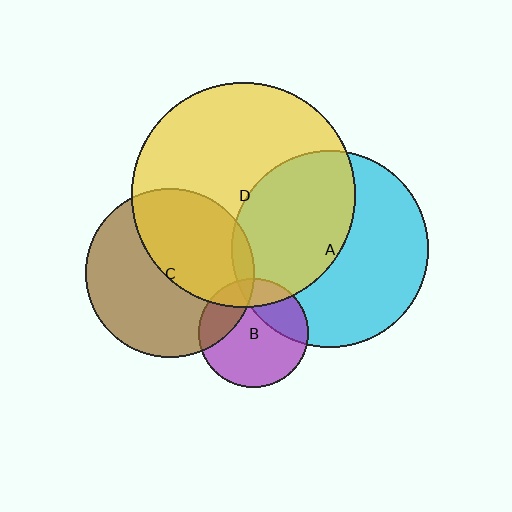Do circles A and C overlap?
Yes.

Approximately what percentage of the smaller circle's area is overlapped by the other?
Approximately 5%.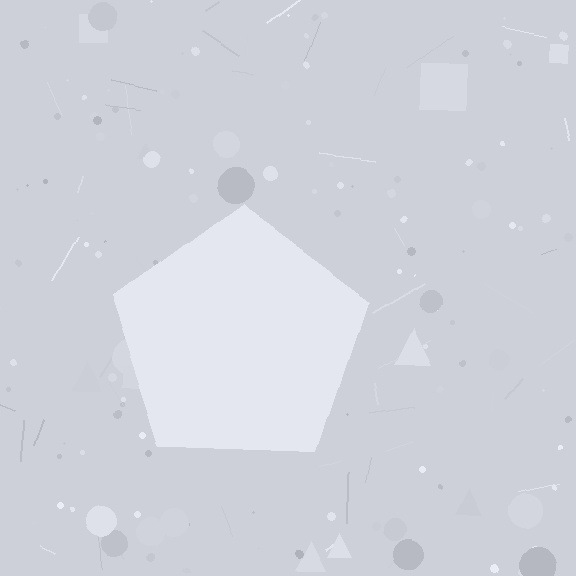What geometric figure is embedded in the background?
A pentagon is embedded in the background.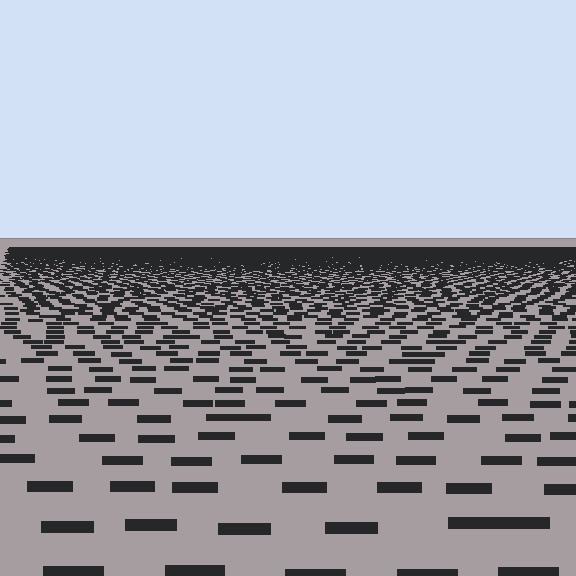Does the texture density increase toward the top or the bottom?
Density increases toward the top.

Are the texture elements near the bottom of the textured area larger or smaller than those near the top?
Larger. Near the bottom, elements are closer to the viewer and appear at a bigger on-screen size.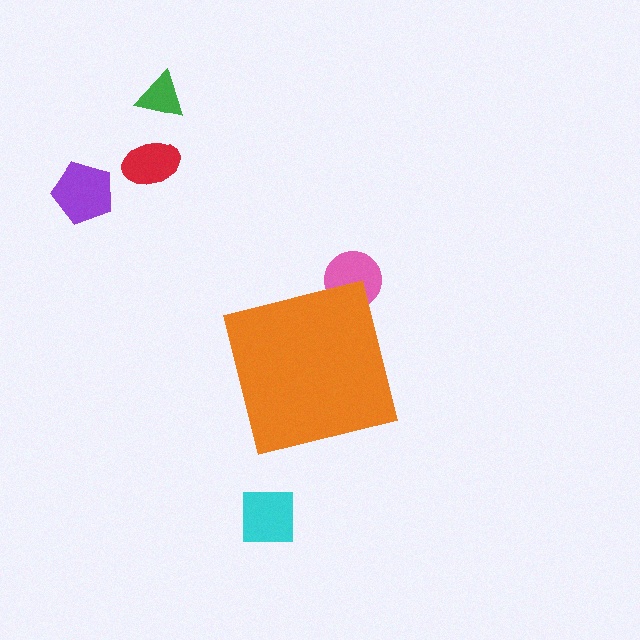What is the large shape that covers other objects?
An orange square.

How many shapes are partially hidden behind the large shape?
1 shape is partially hidden.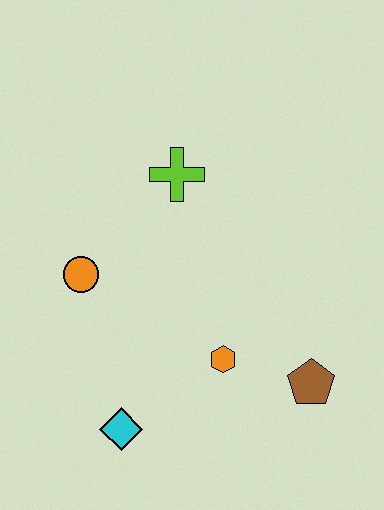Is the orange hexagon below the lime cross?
Yes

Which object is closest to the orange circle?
The lime cross is closest to the orange circle.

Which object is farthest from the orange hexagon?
The lime cross is farthest from the orange hexagon.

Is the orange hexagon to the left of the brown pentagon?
Yes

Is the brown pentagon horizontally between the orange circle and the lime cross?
No